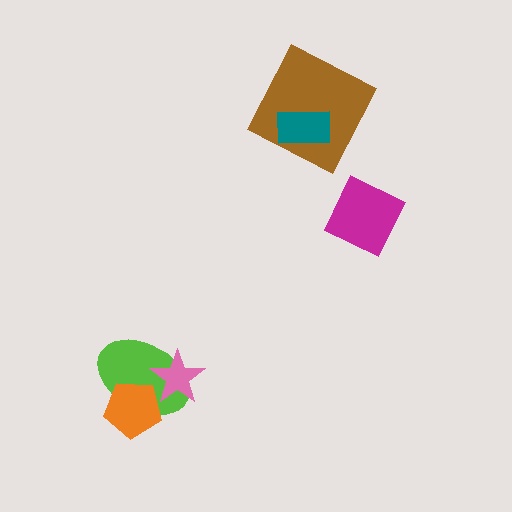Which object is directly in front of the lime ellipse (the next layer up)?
The orange pentagon is directly in front of the lime ellipse.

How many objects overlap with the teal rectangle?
1 object overlaps with the teal rectangle.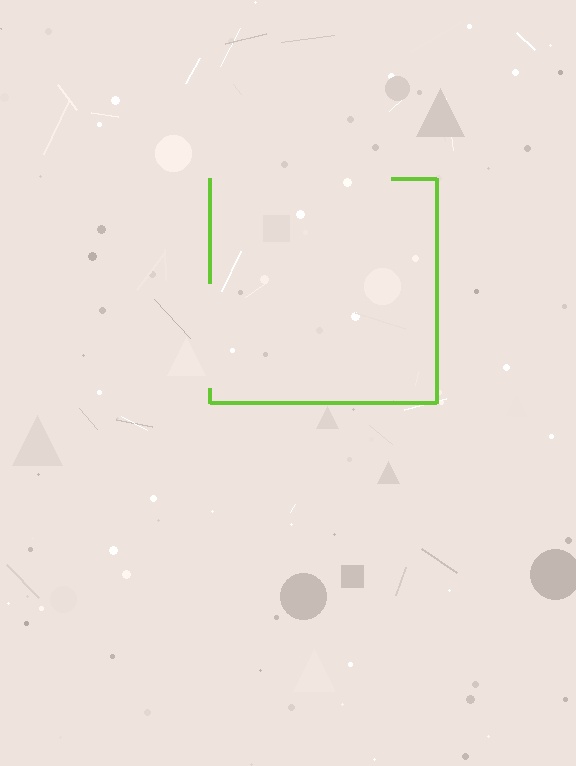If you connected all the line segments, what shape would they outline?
They would outline a square.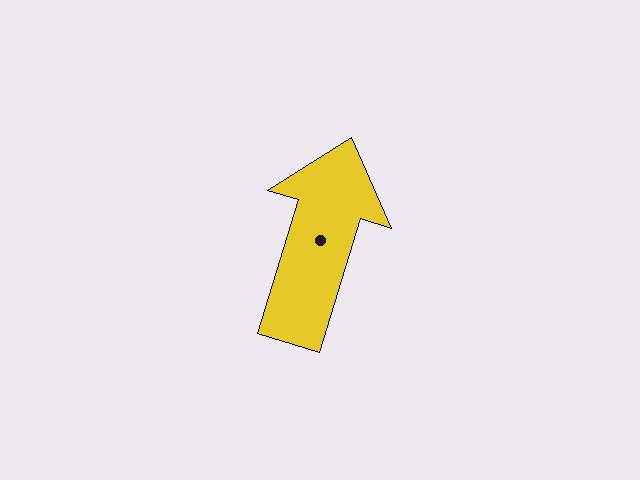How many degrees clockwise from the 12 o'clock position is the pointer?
Approximately 17 degrees.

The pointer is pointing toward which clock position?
Roughly 1 o'clock.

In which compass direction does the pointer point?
North.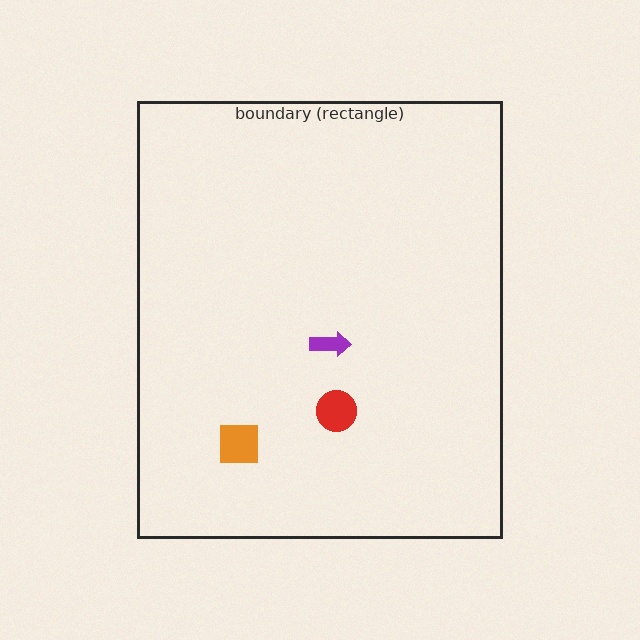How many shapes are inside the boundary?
3 inside, 0 outside.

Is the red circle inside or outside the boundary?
Inside.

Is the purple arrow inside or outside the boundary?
Inside.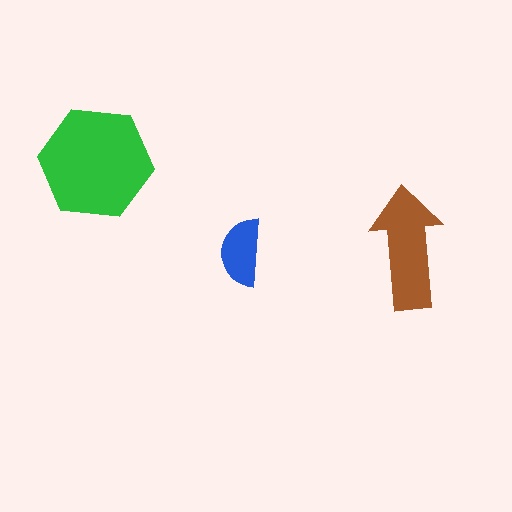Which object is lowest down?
The blue semicircle is bottommost.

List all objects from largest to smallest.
The green hexagon, the brown arrow, the blue semicircle.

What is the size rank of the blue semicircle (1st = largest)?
3rd.